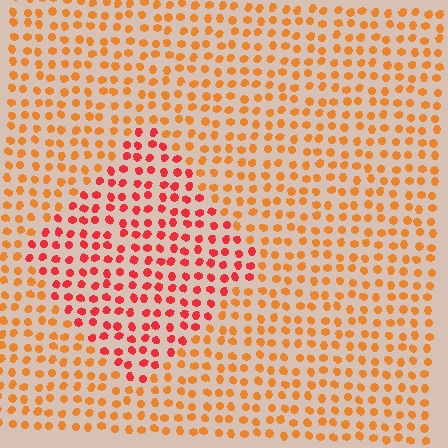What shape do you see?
I see a diamond.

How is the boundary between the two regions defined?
The boundary is defined purely by a slight shift in hue (about 32 degrees). Spacing, size, and orientation are identical on both sides.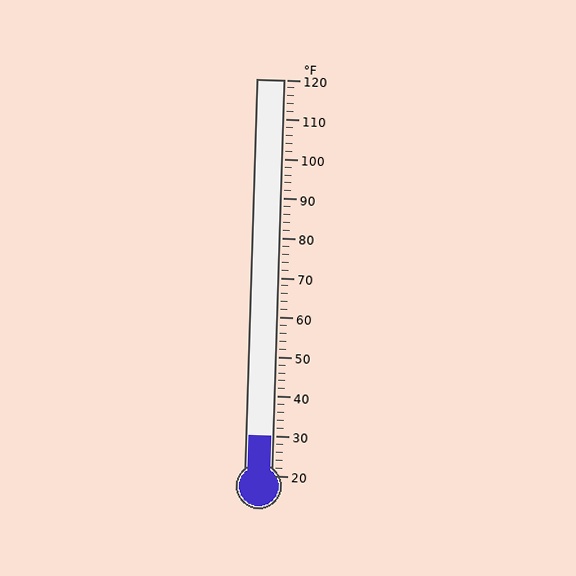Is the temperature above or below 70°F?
The temperature is below 70°F.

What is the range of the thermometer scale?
The thermometer scale ranges from 20°F to 120°F.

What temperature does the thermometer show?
The thermometer shows approximately 30°F.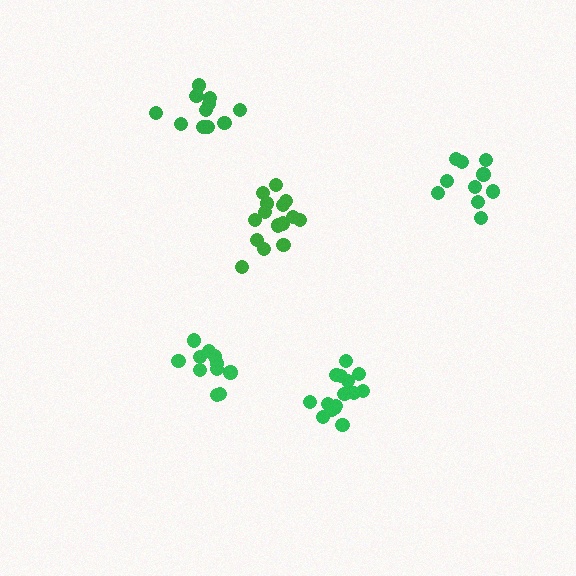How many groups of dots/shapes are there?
There are 5 groups.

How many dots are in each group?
Group 1: 15 dots, Group 2: 15 dots, Group 3: 10 dots, Group 4: 11 dots, Group 5: 11 dots (62 total).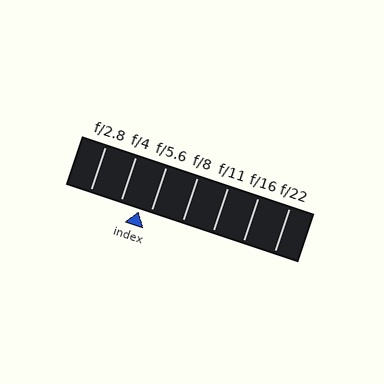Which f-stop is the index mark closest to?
The index mark is closest to f/5.6.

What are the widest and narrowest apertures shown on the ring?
The widest aperture shown is f/2.8 and the narrowest is f/22.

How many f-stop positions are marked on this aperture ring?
There are 7 f-stop positions marked.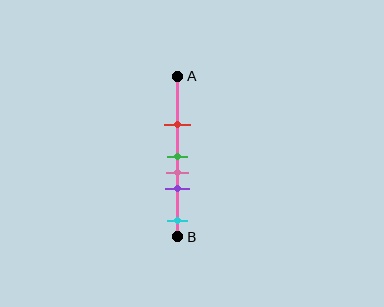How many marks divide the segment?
There are 5 marks dividing the segment.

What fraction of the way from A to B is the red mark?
The red mark is approximately 30% (0.3) of the way from A to B.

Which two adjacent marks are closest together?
The green and pink marks are the closest adjacent pair.